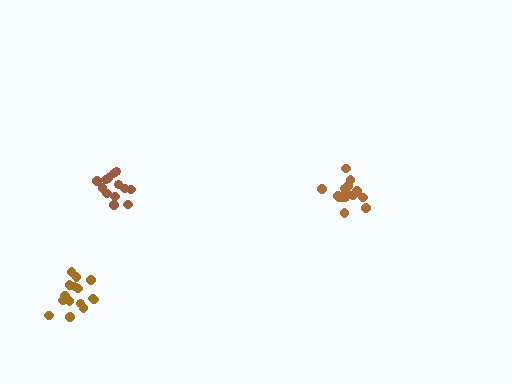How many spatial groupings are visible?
There are 3 spatial groupings.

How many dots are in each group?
Group 1: 15 dots, Group 2: 16 dots, Group 3: 13 dots (44 total).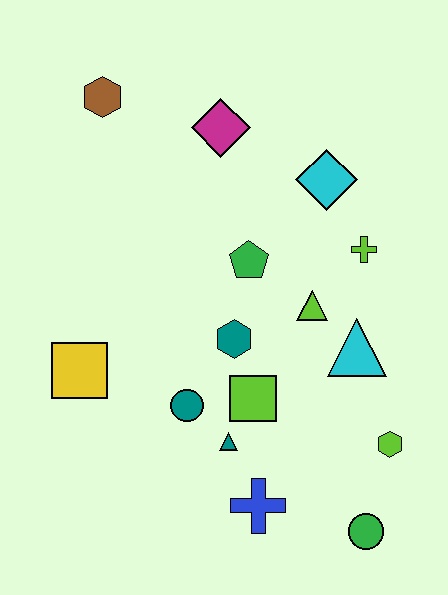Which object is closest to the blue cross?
The teal triangle is closest to the blue cross.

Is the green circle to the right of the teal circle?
Yes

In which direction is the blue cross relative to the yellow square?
The blue cross is to the right of the yellow square.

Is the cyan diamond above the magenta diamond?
No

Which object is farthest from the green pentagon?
The green circle is farthest from the green pentagon.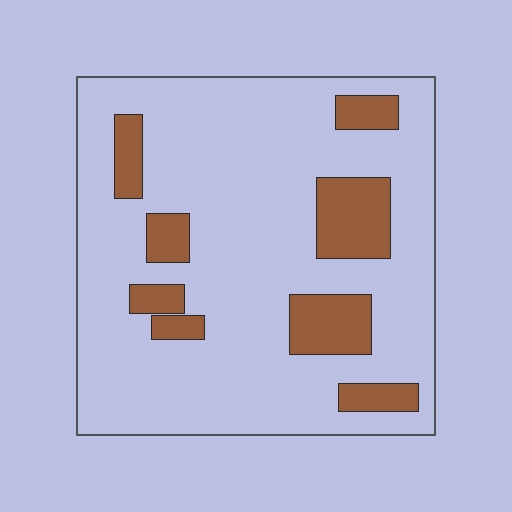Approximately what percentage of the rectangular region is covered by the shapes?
Approximately 20%.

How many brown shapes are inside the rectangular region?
8.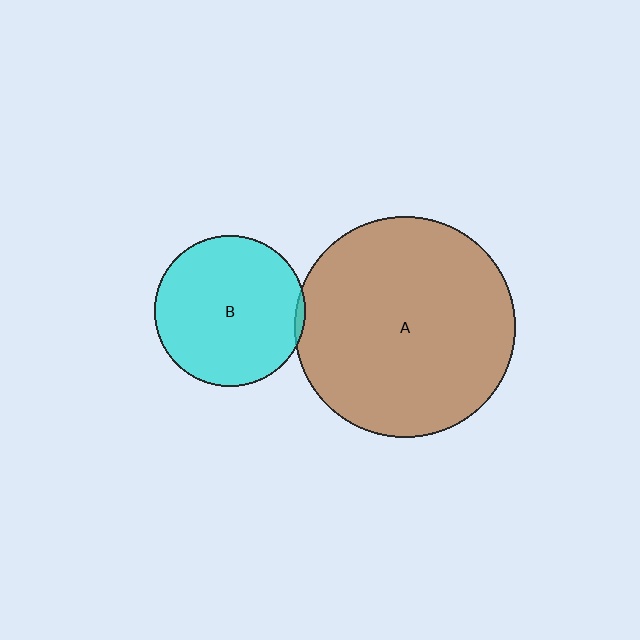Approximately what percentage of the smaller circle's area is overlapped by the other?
Approximately 5%.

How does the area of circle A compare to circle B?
Approximately 2.1 times.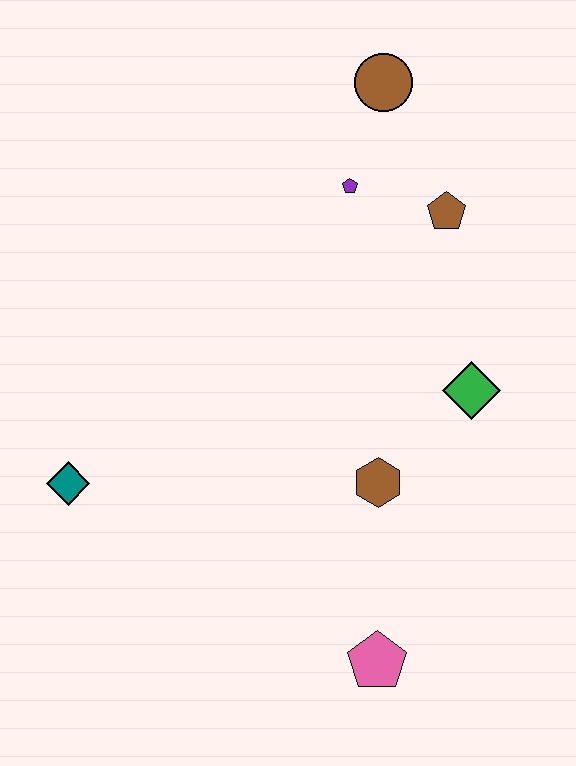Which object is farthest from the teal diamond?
The brown circle is farthest from the teal diamond.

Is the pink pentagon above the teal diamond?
No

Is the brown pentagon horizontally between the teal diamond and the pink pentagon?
No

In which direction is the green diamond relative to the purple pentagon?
The green diamond is below the purple pentagon.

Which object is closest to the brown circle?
The purple pentagon is closest to the brown circle.